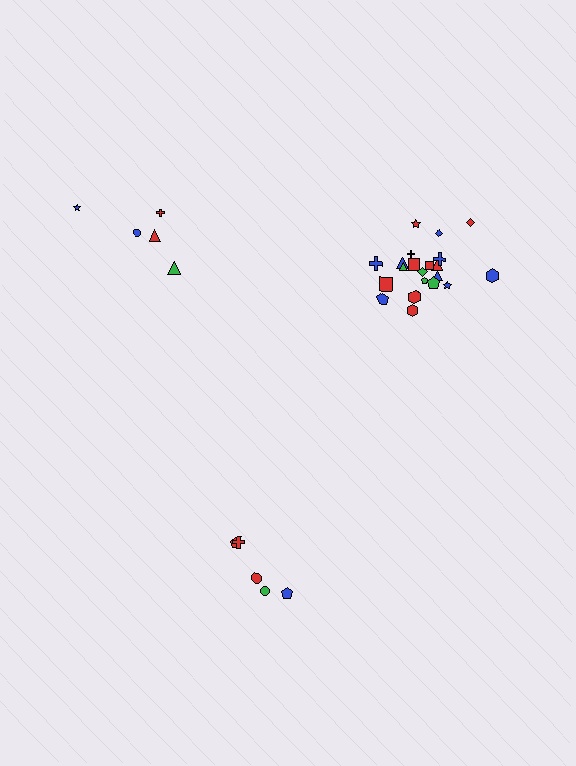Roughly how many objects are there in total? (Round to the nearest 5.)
Roughly 30 objects in total.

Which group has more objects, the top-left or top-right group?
The top-right group.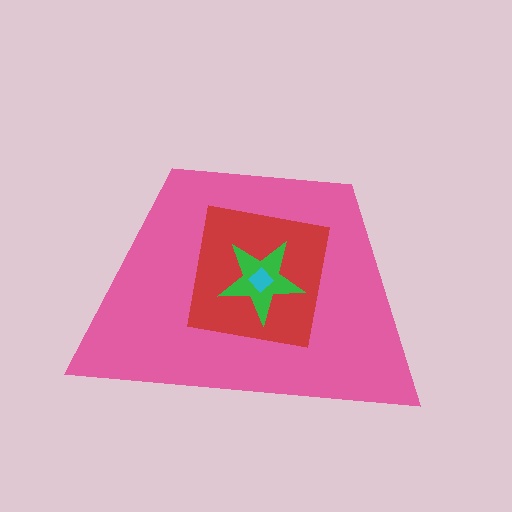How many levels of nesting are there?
4.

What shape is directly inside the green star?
The cyan diamond.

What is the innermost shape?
The cyan diamond.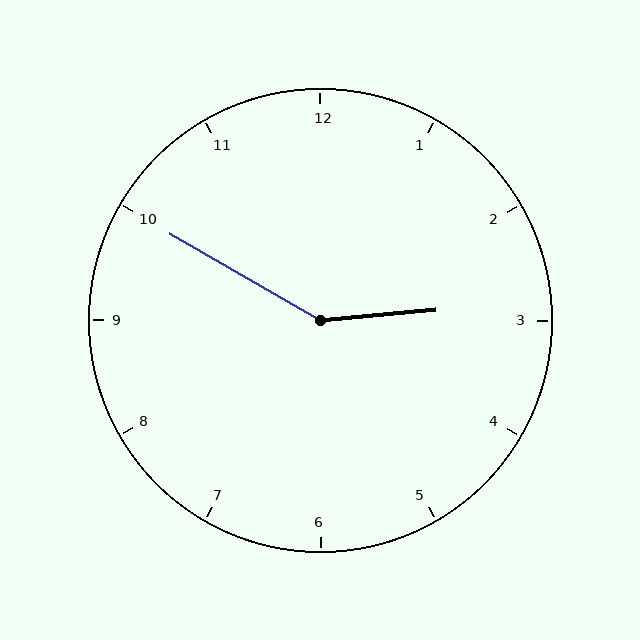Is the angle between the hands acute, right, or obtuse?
It is obtuse.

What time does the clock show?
2:50.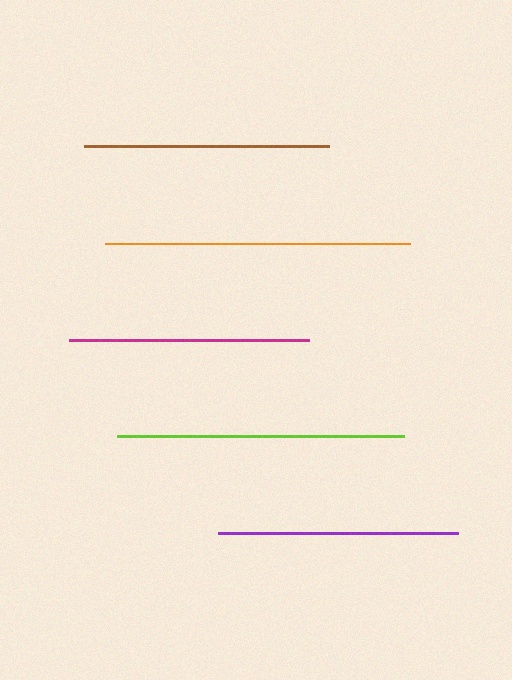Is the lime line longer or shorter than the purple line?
The lime line is longer than the purple line.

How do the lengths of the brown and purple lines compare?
The brown and purple lines are approximately the same length.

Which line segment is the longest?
The orange line is the longest at approximately 304 pixels.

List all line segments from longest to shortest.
From longest to shortest: orange, lime, brown, magenta, purple.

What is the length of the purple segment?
The purple segment is approximately 240 pixels long.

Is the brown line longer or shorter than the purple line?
The brown line is longer than the purple line.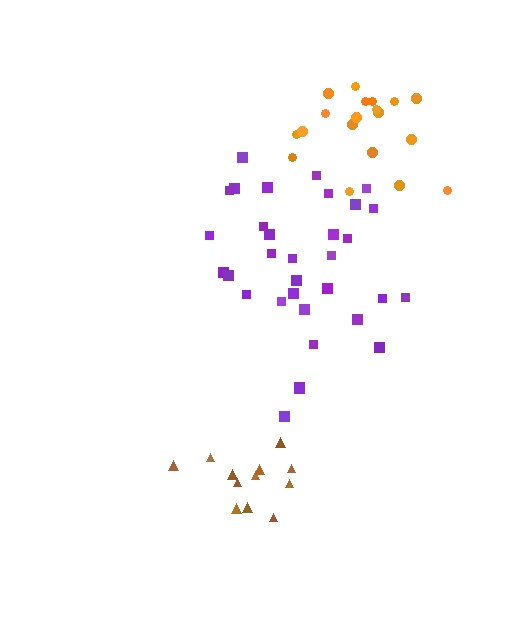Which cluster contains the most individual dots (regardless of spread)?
Purple (33).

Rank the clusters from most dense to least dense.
orange, brown, purple.